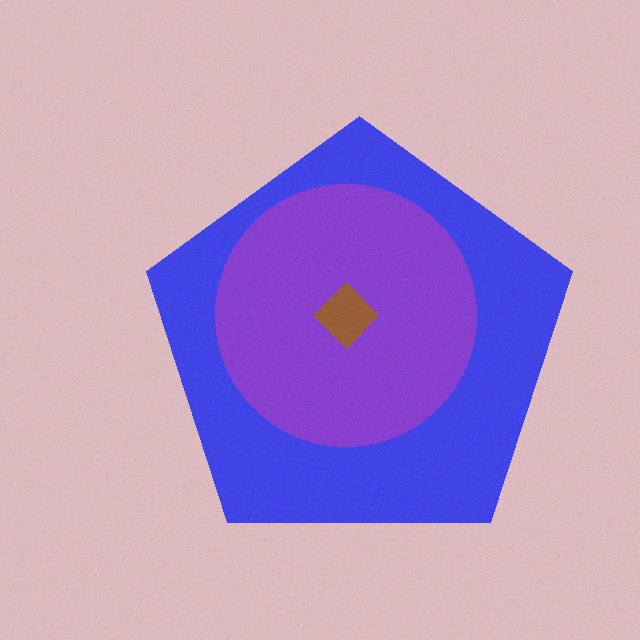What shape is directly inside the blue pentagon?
The purple circle.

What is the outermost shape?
The blue pentagon.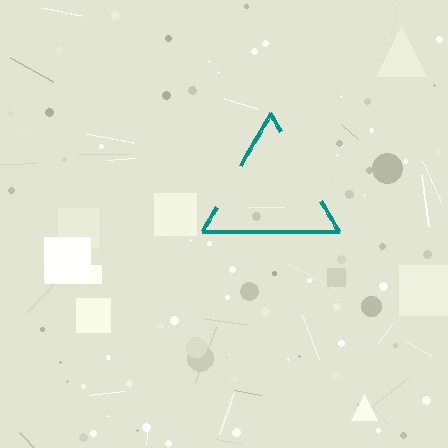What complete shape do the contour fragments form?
The contour fragments form a triangle.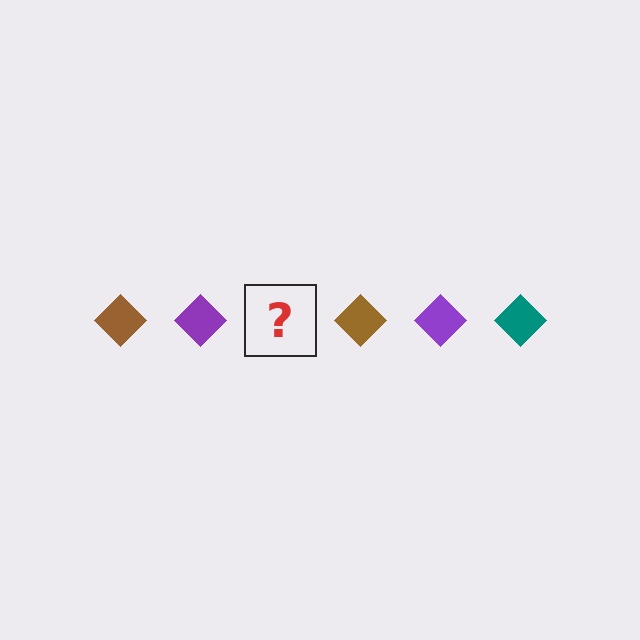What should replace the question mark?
The question mark should be replaced with a teal diamond.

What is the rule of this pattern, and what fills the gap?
The rule is that the pattern cycles through brown, purple, teal diamonds. The gap should be filled with a teal diamond.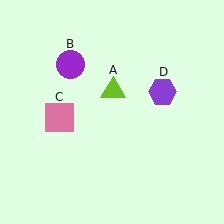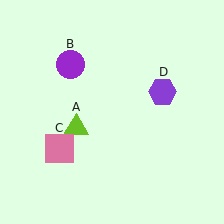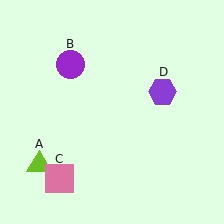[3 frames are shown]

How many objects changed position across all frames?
2 objects changed position: lime triangle (object A), pink square (object C).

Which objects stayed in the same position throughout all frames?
Purple circle (object B) and purple hexagon (object D) remained stationary.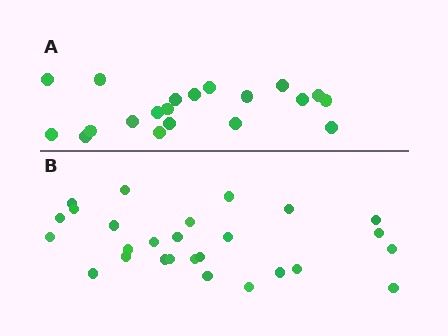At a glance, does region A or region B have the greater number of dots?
Region B (the bottom region) has more dots.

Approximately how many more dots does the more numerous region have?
Region B has roughly 8 or so more dots than region A.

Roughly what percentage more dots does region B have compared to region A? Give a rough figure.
About 35% more.